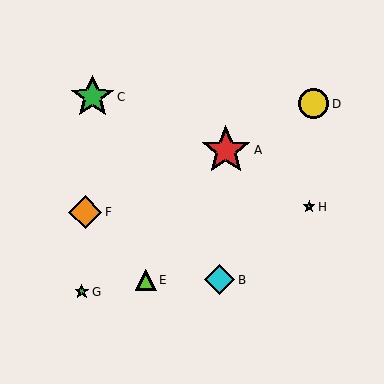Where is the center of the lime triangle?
The center of the lime triangle is at (146, 280).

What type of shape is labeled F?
Shape F is an orange diamond.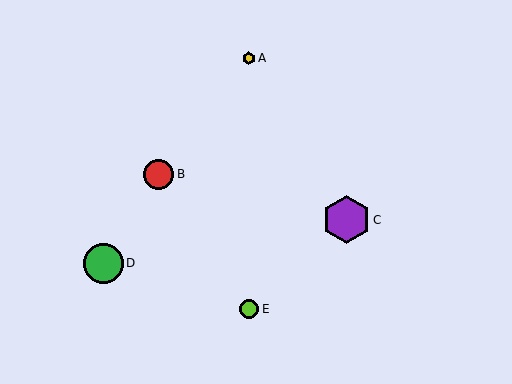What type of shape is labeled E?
Shape E is a lime circle.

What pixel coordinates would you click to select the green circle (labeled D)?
Click at (104, 263) to select the green circle D.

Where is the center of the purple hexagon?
The center of the purple hexagon is at (346, 220).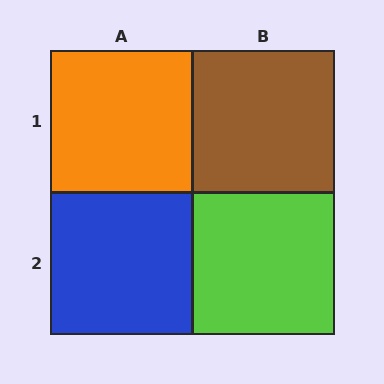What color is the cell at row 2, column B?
Lime.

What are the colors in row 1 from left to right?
Orange, brown.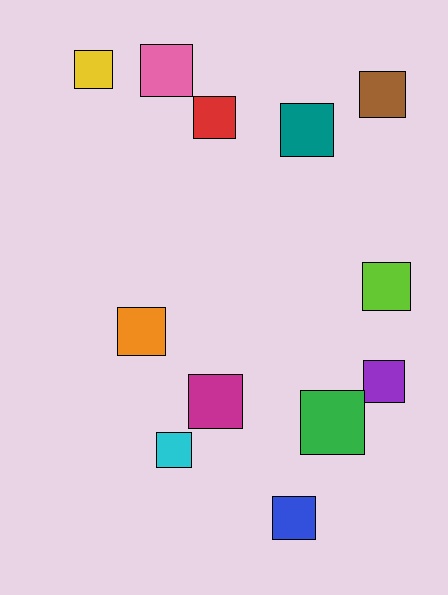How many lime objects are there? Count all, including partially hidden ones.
There is 1 lime object.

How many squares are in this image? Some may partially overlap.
There are 12 squares.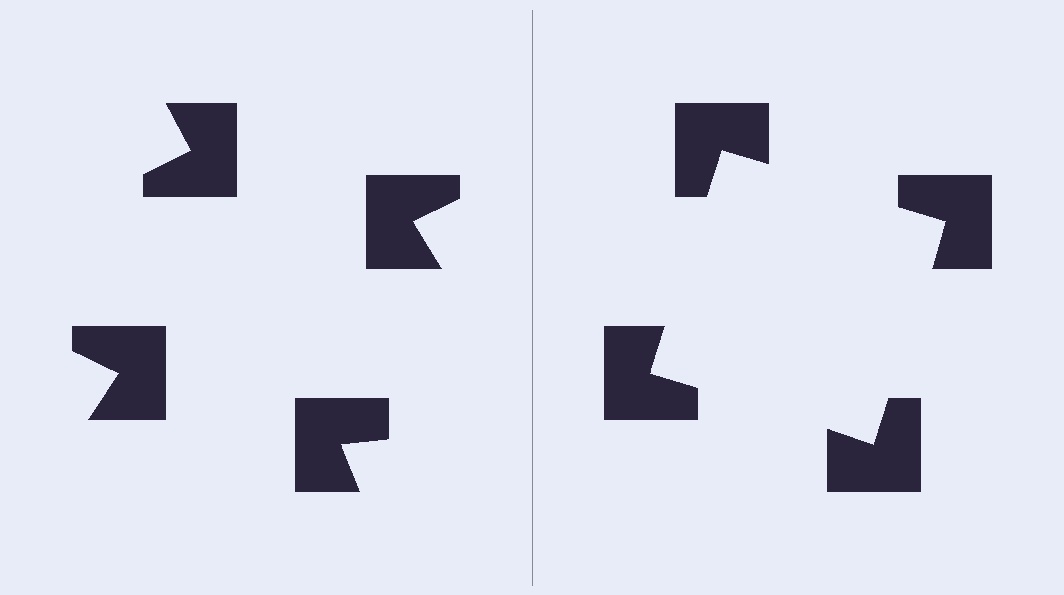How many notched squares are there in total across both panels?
8 — 4 on each side.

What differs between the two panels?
The notched squares are positioned identically on both sides; only the wedge orientations differ. On the right they align to a square; on the left they are misaligned.